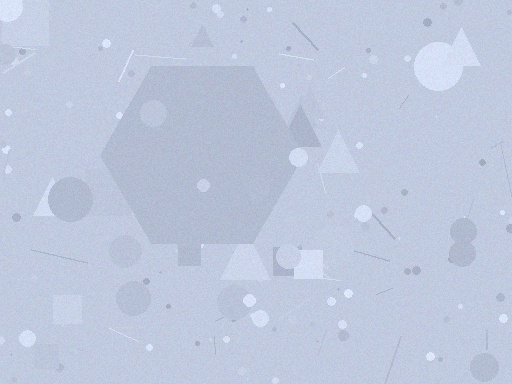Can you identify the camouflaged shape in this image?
The camouflaged shape is a hexagon.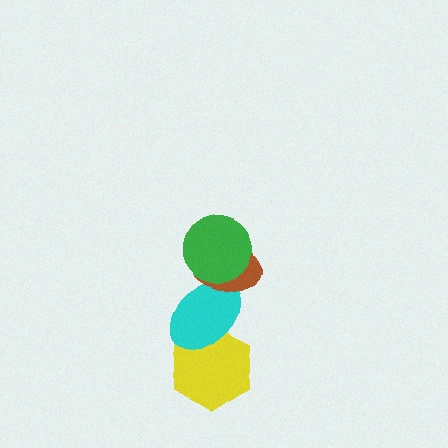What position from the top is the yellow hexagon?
The yellow hexagon is 4th from the top.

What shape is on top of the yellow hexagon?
The cyan ellipse is on top of the yellow hexagon.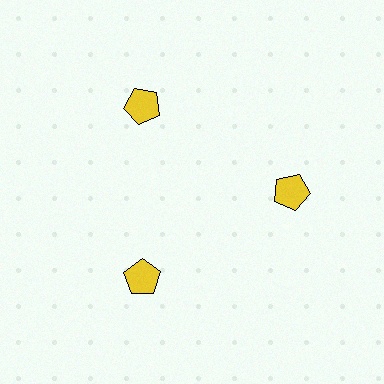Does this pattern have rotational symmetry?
Yes, this pattern has 3-fold rotational symmetry. It looks the same after rotating 120 degrees around the center.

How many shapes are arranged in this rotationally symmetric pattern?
There are 3 shapes, arranged in 3 groups of 1.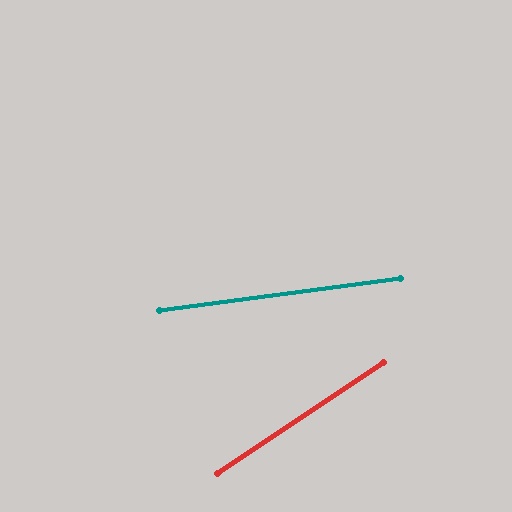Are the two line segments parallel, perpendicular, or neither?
Neither parallel nor perpendicular — they differ by about 26°.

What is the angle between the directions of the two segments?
Approximately 26 degrees.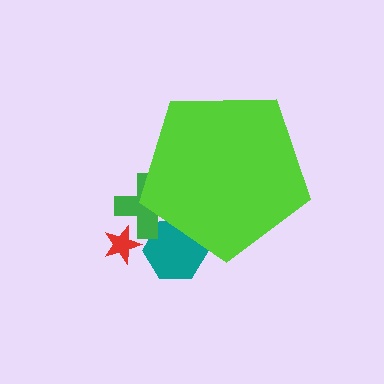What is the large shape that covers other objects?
A lime pentagon.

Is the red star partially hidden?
No, the red star is fully visible.